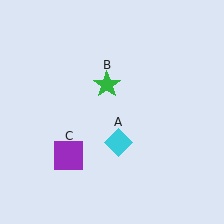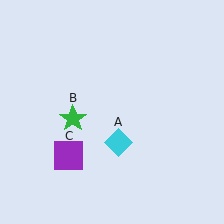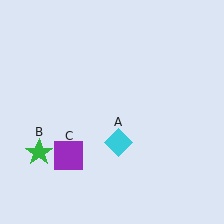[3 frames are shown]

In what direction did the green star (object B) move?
The green star (object B) moved down and to the left.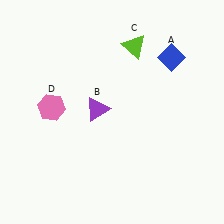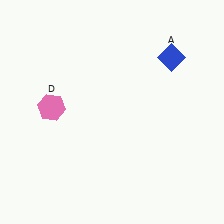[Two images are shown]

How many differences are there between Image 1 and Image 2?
There are 2 differences between the two images.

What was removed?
The lime triangle (C), the purple triangle (B) were removed in Image 2.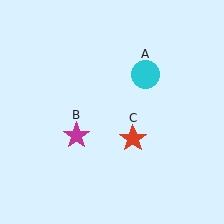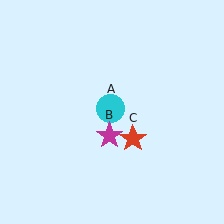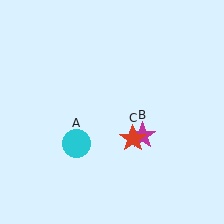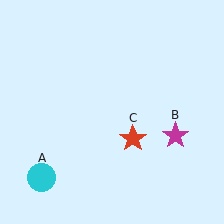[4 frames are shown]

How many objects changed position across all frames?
2 objects changed position: cyan circle (object A), magenta star (object B).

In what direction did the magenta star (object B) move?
The magenta star (object B) moved right.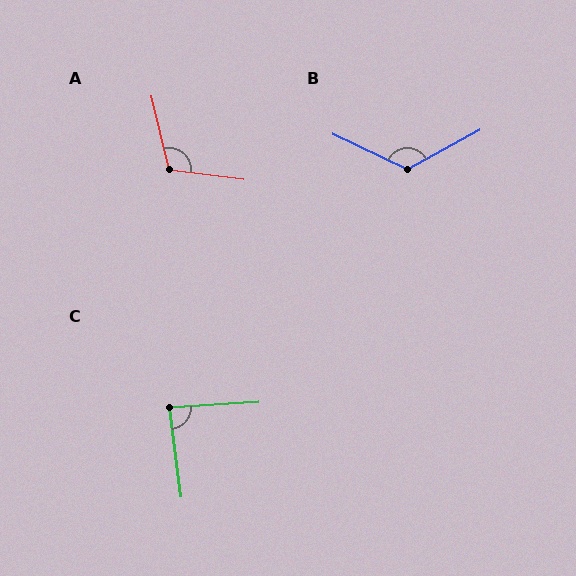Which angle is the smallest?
C, at approximately 86 degrees.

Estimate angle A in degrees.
Approximately 111 degrees.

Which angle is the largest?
B, at approximately 125 degrees.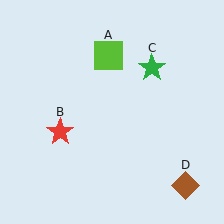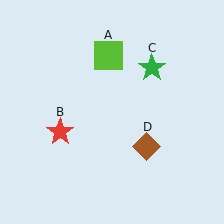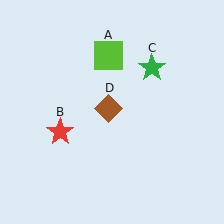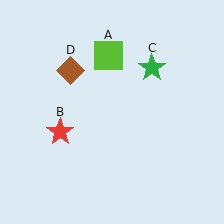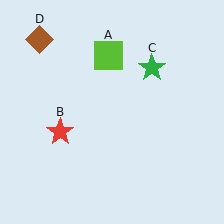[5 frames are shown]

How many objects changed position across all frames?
1 object changed position: brown diamond (object D).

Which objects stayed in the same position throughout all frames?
Lime square (object A) and red star (object B) and green star (object C) remained stationary.